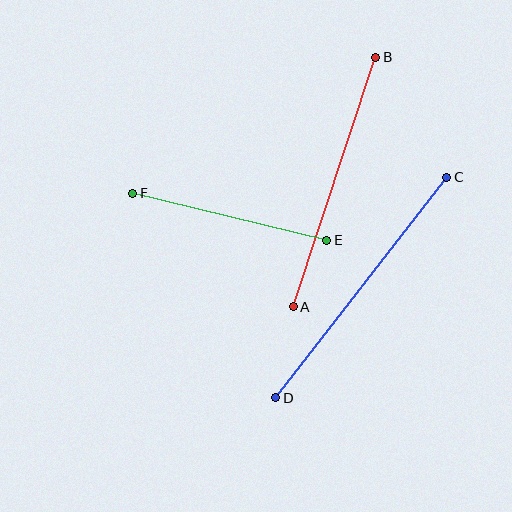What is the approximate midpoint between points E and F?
The midpoint is at approximately (230, 217) pixels.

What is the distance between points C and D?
The distance is approximately 279 pixels.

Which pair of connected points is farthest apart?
Points C and D are farthest apart.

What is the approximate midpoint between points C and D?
The midpoint is at approximately (361, 288) pixels.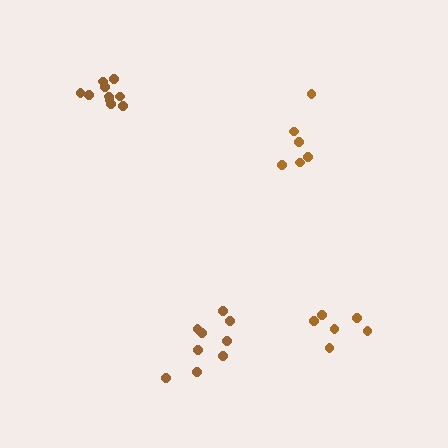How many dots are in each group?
Group 1: 6 dots, Group 2: 6 dots, Group 3: 9 dots, Group 4: 10 dots (31 total).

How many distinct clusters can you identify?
There are 4 distinct clusters.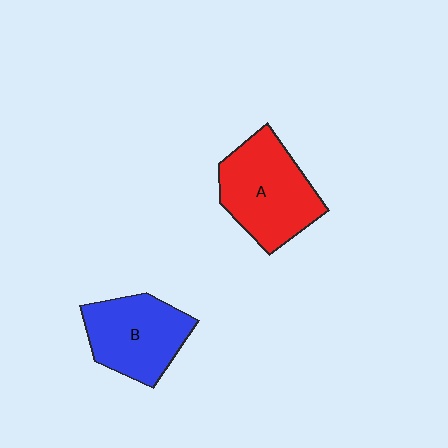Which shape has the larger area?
Shape A (red).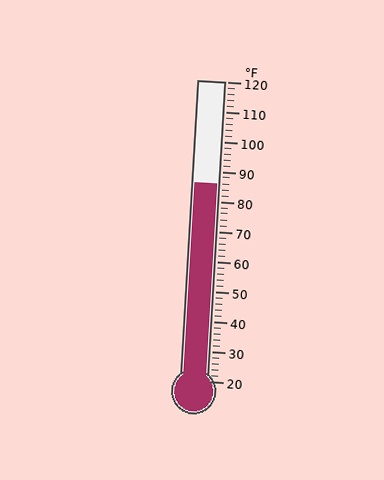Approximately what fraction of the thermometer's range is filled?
The thermometer is filled to approximately 65% of its range.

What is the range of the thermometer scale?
The thermometer scale ranges from 20°F to 120°F.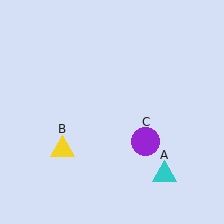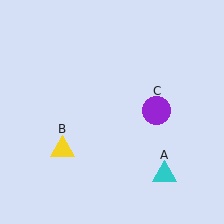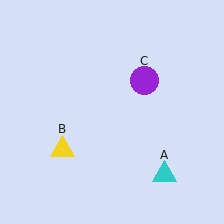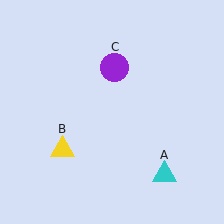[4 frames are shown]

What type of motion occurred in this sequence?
The purple circle (object C) rotated counterclockwise around the center of the scene.